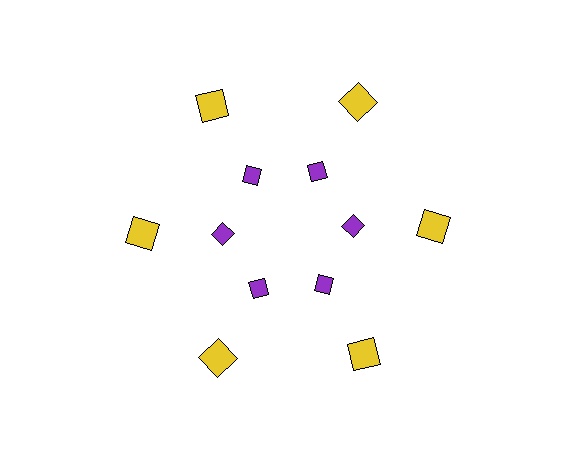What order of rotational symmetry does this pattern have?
This pattern has 6-fold rotational symmetry.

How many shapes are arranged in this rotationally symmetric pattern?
There are 12 shapes, arranged in 6 groups of 2.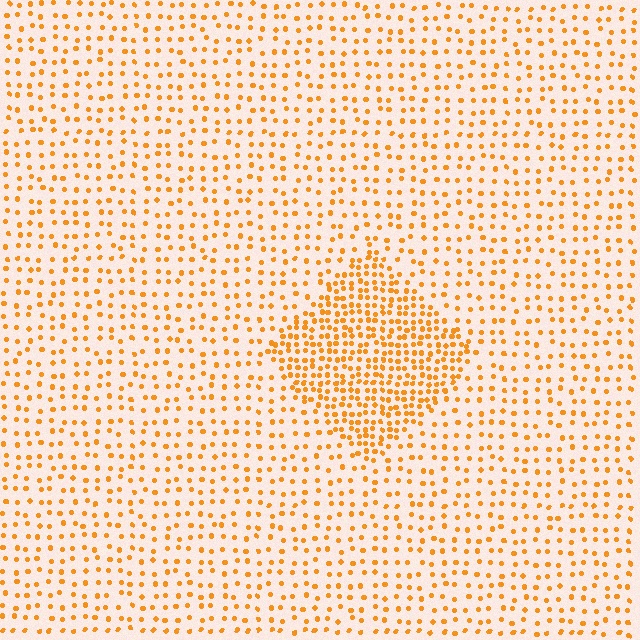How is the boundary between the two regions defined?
The boundary is defined by a change in element density (approximately 2.2x ratio). All elements are the same color, size, and shape.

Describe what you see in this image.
The image contains small orange elements arranged at two different densities. A diamond-shaped region is visible where the elements are more densely packed than the surrounding area.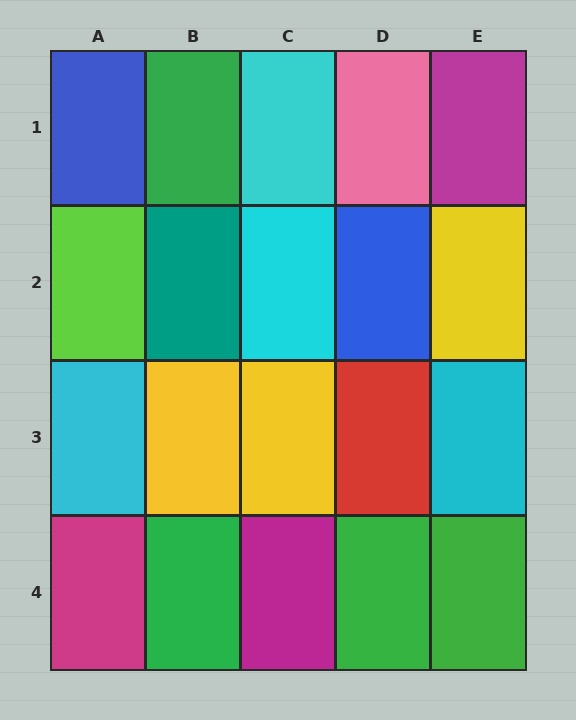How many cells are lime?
1 cell is lime.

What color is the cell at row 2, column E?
Yellow.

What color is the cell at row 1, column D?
Pink.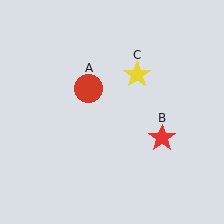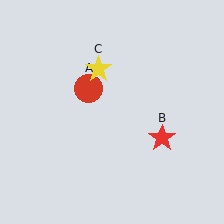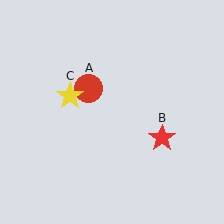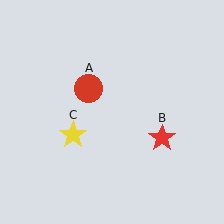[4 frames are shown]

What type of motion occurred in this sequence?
The yellow star (object C) rotated counterclockwise around the center of the scene.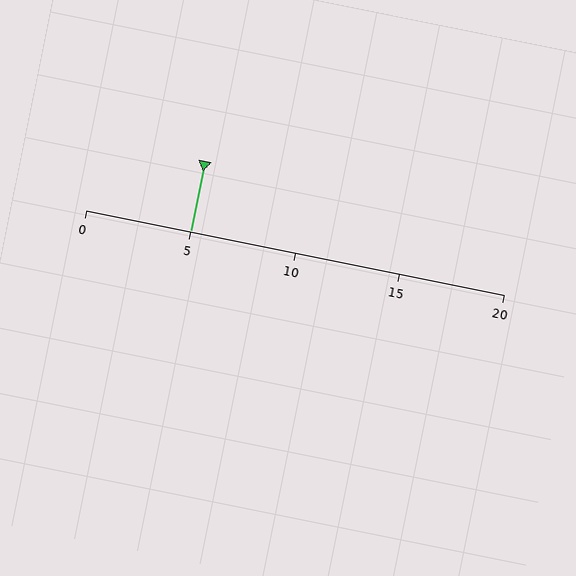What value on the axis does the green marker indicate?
The marker indicates approximately 5.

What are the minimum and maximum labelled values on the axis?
The axis runs from 0 to 20.